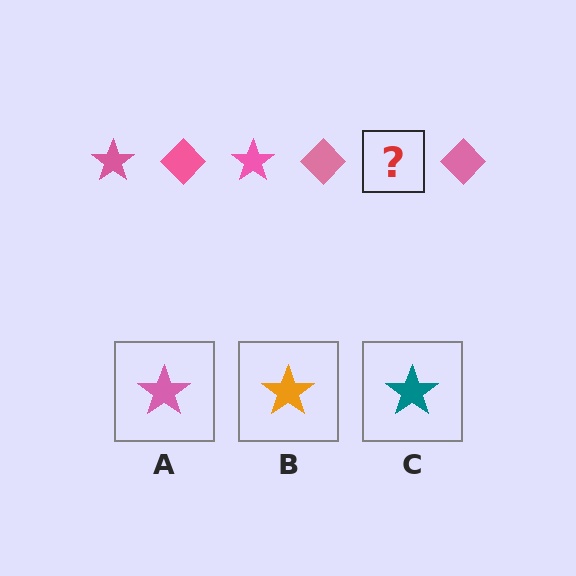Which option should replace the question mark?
Option A.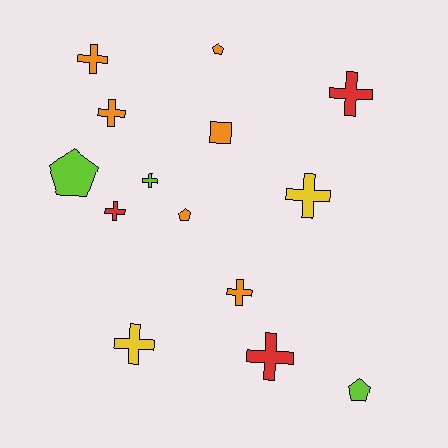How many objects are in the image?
There are 14 objects.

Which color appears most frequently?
Orange, with 6 objects.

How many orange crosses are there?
There are 3 orange crosses.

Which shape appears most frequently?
Cross, with 9 objects.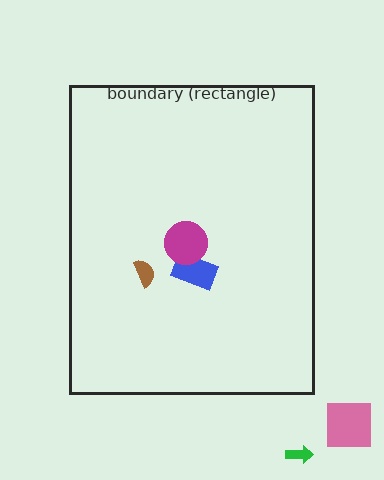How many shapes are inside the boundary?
3 inside, 2 outside.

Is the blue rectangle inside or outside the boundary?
Inside.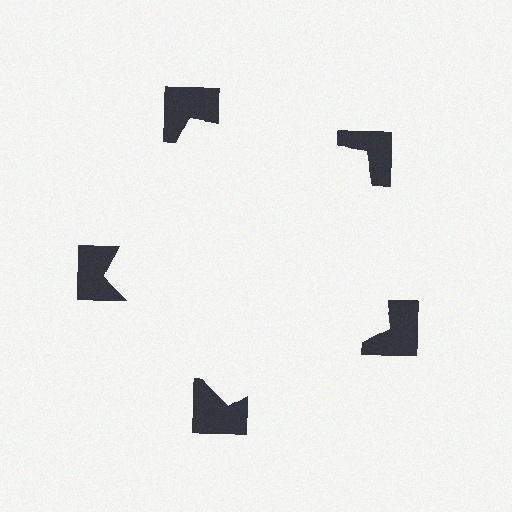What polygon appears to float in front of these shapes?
An illusory pentagon — its edges are inferred from the aligned wedge cuts in the notched squares, not physically drawn.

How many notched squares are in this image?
There are 5 — one at each vertex of the illusory pentagon.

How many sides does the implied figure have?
5 sides.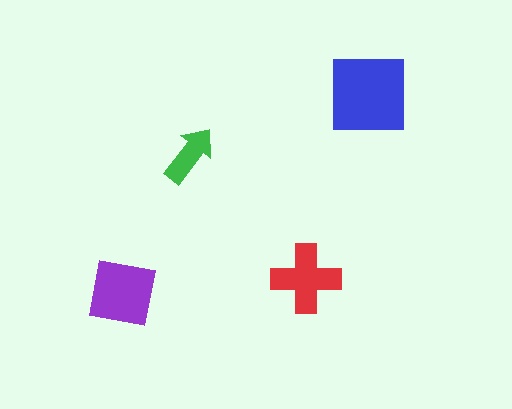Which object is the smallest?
The green arrow.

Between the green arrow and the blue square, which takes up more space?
The blue square.